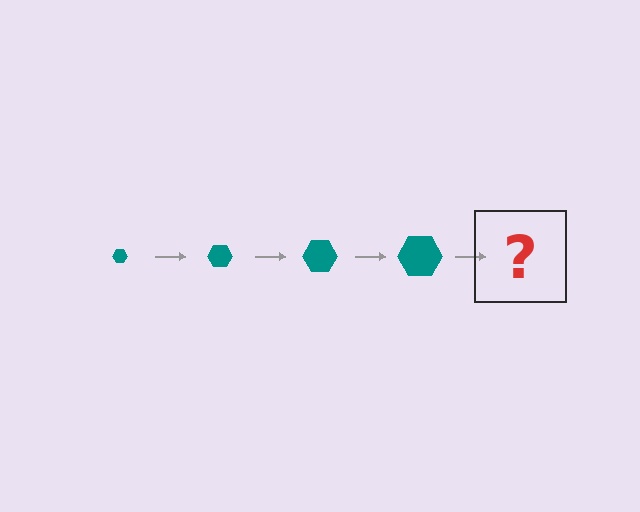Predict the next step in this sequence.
The next step is a teal hexagon, larger than the previous one.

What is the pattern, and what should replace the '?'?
The pattern is that the hexagon gets progressively larger each step. The '?' should be a teal hexagon, larger than the previous one.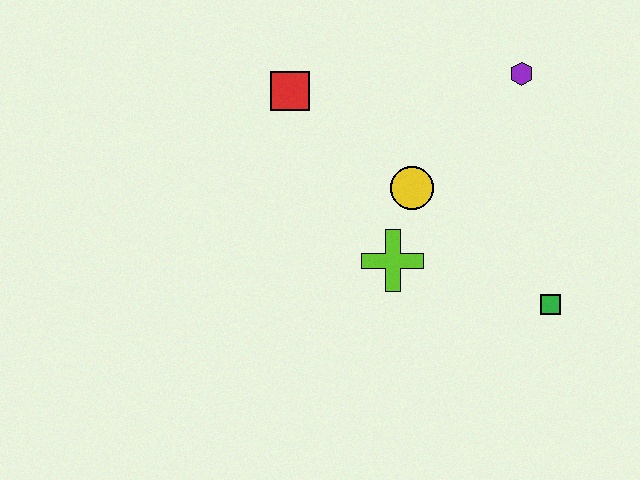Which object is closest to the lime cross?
The yellow circle is closest to the lime cross.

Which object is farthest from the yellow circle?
The green square is farthest from the yellow circle.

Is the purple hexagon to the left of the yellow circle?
No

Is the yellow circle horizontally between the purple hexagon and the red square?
Yes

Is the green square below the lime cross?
Yes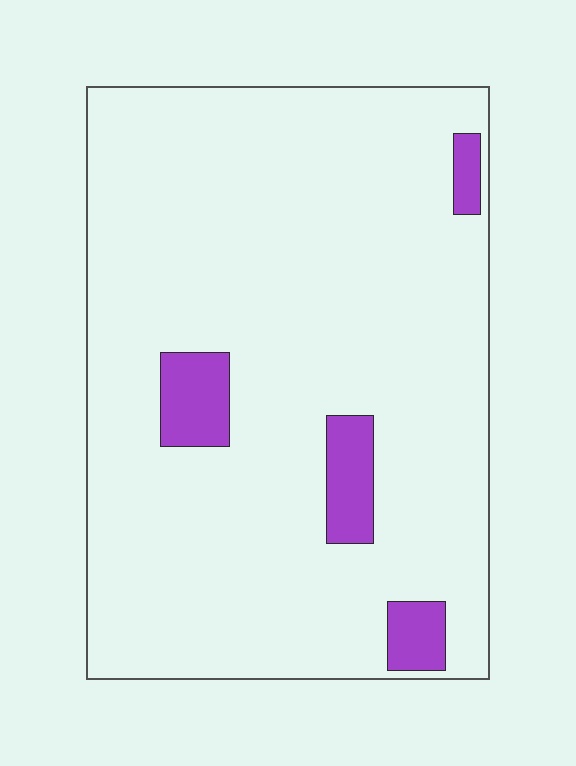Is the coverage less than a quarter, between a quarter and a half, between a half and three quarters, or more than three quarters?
Less than a quarter.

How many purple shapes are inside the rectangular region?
4.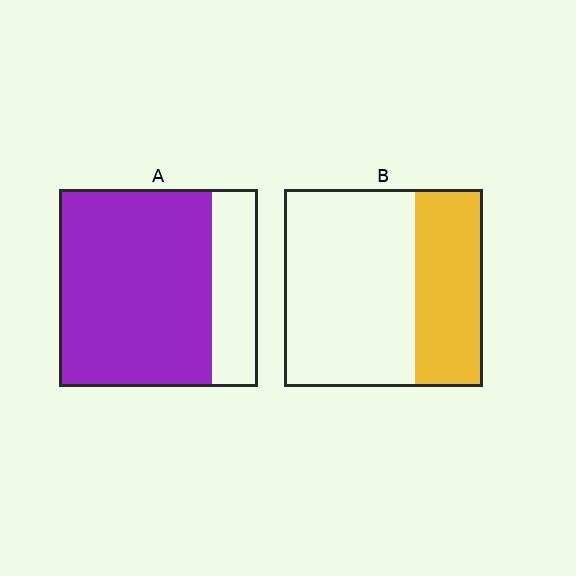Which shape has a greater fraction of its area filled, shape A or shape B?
Shape A.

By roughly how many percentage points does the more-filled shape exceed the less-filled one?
By roughly 45 percentage points (A over B).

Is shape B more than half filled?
No.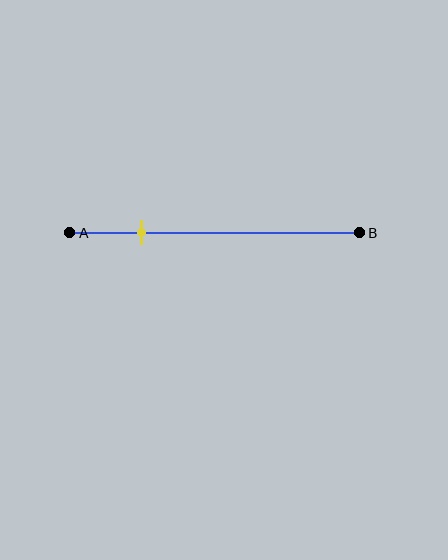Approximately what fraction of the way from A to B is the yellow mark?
The yellow mark is approximately 25% of the way from A to B.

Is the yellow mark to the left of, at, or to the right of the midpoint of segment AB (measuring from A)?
The yellow mark is to the left of the midpoint of segment AB.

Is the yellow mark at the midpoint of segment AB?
No, the mark is at about 25% from A, not at the 50% midpoint.